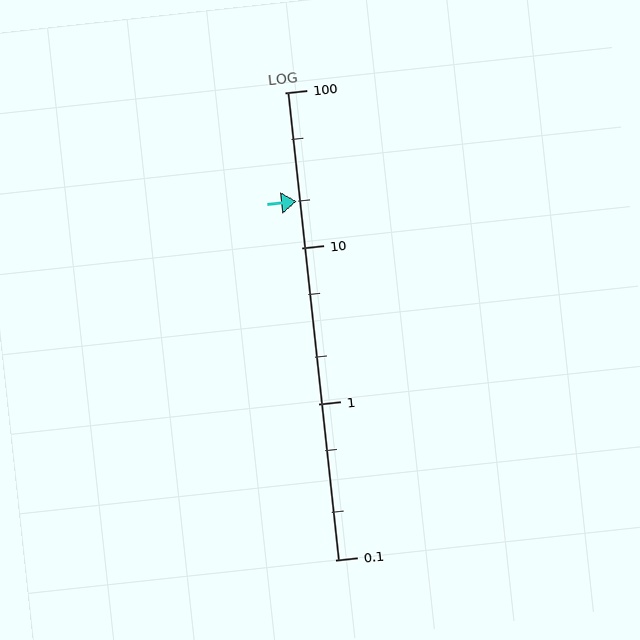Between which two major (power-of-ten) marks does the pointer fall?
The pointer is between 10 and 100.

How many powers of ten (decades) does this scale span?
The scale spans 3 decades, from 0.1 to 100.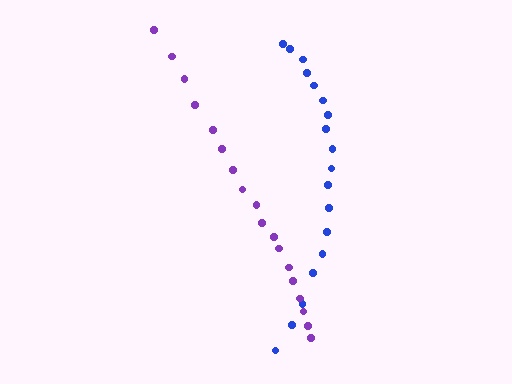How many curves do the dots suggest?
There are 2 distinct paths.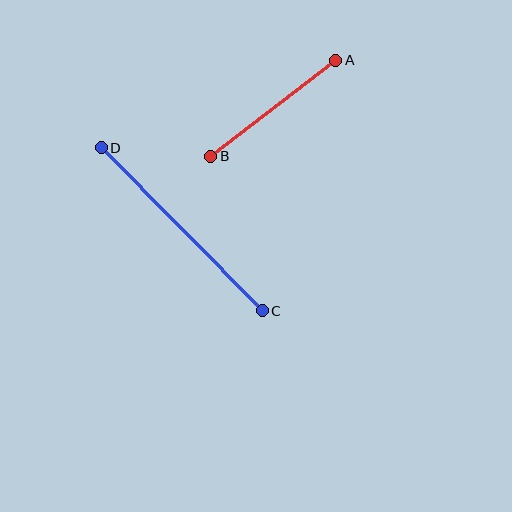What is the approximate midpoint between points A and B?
The midpoint is at approximately (273, 108) pixels.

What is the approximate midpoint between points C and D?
The midpoint is at approximately (182, 229) pixels.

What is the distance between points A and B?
The distance is approximately 158 pixels.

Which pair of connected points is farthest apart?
Points C and D are farthest apart.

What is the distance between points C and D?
The distance is approximately 229 pixels.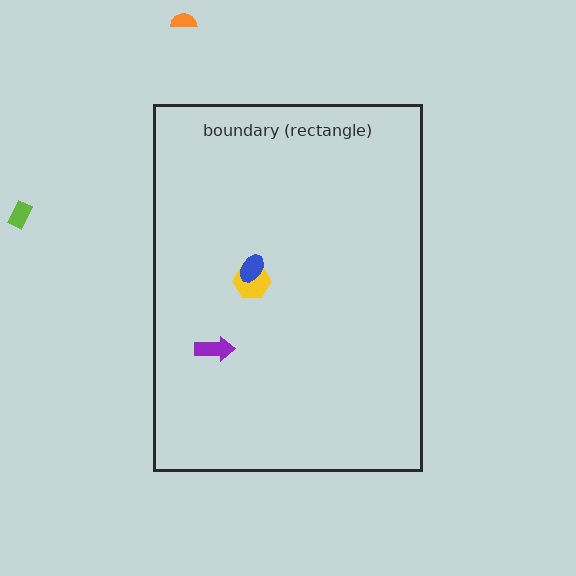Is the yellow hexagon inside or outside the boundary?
Inside.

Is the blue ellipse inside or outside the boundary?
Inside.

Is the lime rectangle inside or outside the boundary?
Outside.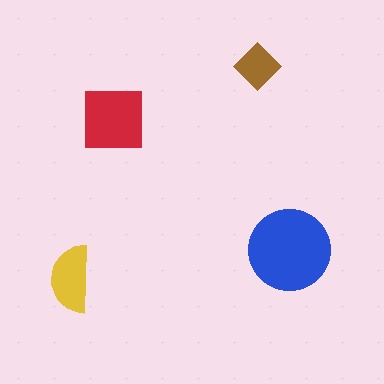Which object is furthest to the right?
The blue circle is rightmost.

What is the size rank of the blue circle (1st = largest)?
1st.